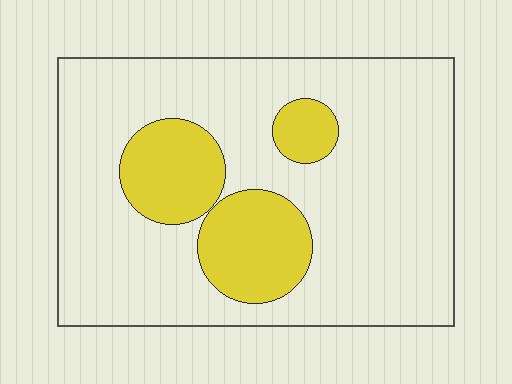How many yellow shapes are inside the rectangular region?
3.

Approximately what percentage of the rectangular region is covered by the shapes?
Approximately 20%.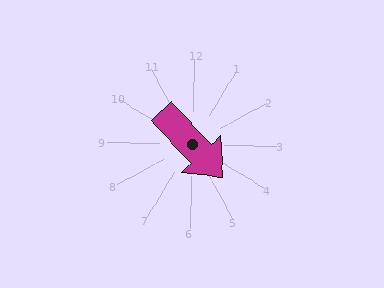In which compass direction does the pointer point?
Southeast.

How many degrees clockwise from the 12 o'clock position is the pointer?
Approximately 136 degrees.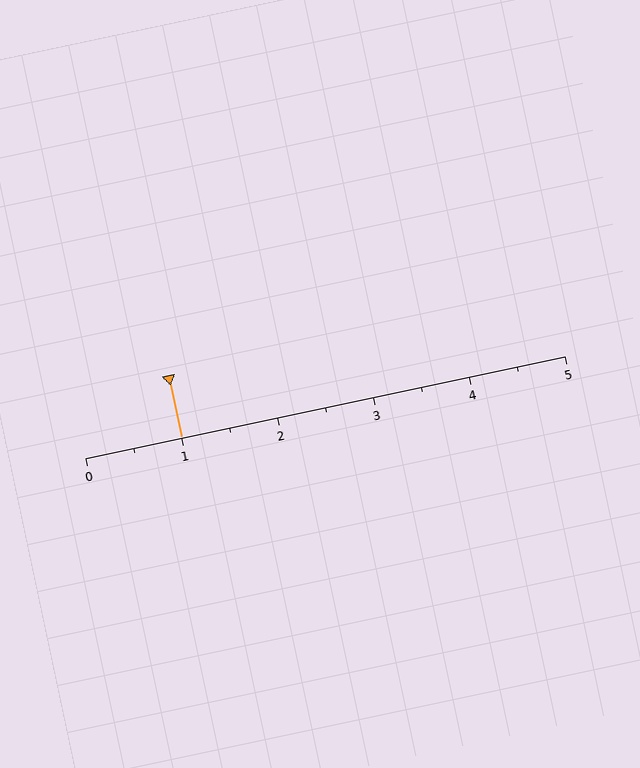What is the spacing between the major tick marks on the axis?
The major ticks are spaced 1 apart.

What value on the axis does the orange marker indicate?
The marker indicates approximately 1.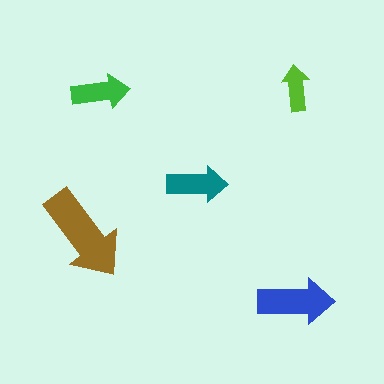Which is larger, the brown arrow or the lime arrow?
The brown one.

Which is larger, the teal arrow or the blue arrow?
The blue one.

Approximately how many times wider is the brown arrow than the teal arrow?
About 1.5 times wider.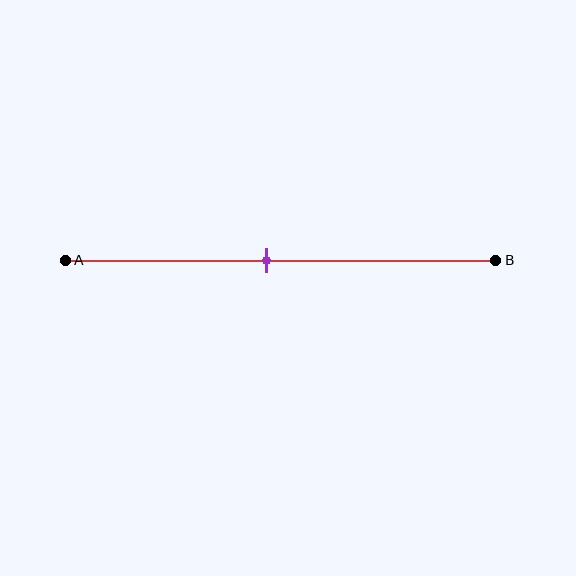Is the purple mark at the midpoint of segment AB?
No, the mark is at about 45% from A, not at the 50% midpoint.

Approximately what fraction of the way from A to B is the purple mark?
The purple mark is approximately 45% of the way from A to B.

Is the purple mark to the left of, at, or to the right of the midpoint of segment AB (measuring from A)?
The purple mark is to the left of the midpoint of segment AB.